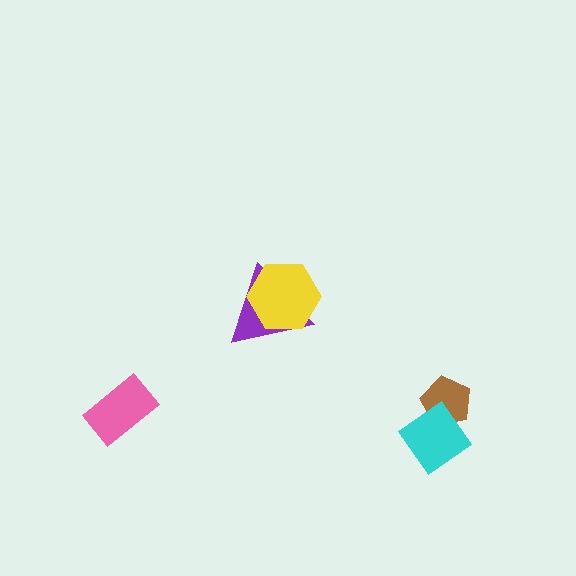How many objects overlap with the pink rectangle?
0 objects overlap with the pink rectangle.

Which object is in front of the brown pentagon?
The cyan diamond is in front of the brown pentagon.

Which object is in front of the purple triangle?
The yellow hexagon is in front of the purple triangle.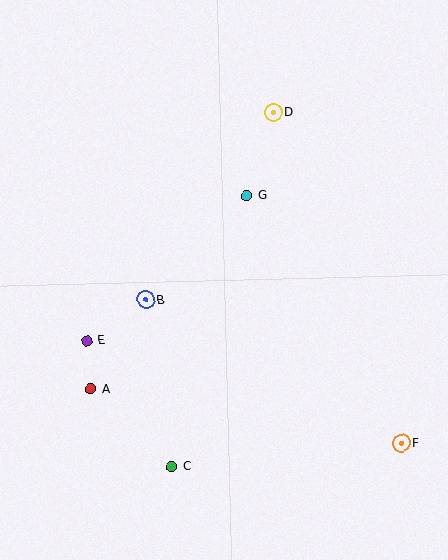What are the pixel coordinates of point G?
Point G is at (247, 196).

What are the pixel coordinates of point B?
Point B is at (146, 300).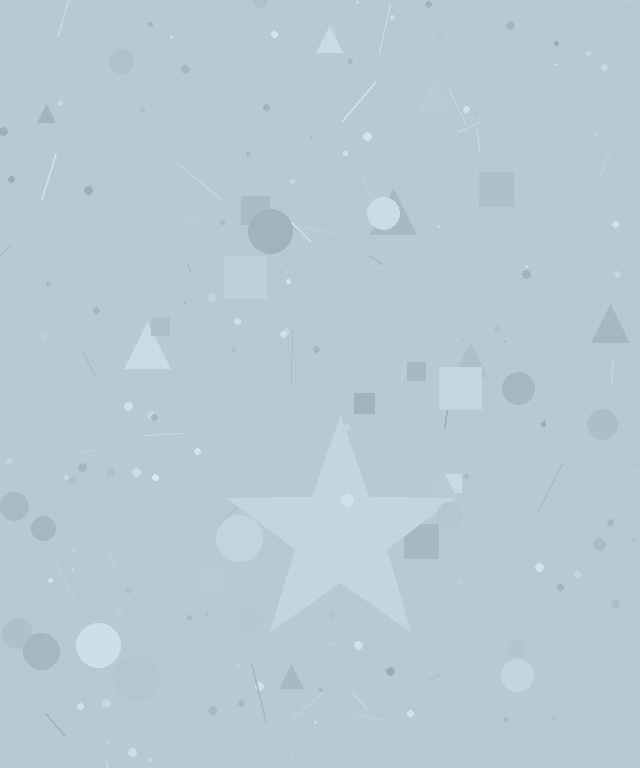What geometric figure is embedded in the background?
A star is embedded in the background.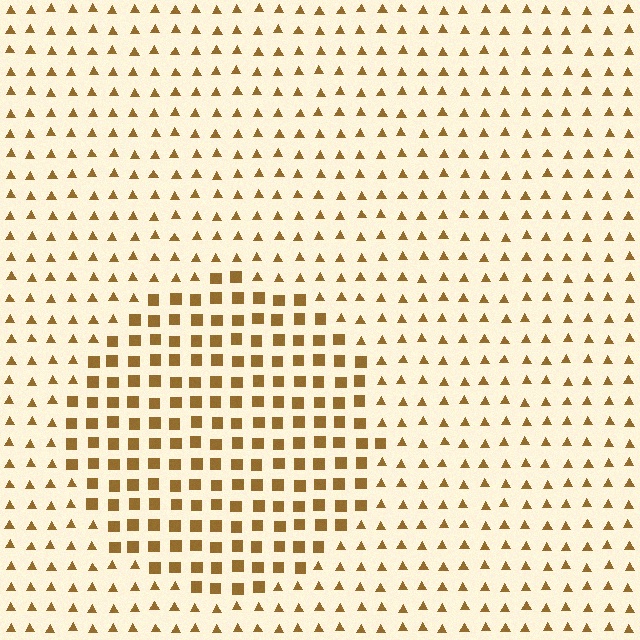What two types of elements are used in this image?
The image uses squares inside the circle region and triangles outside it.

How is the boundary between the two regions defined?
The boundary is defined by a change in element shape: squares inside vs. triangles outside. All elements share the same color and spacing.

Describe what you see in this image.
The image is filled with small brown elements arranged in a uniform grid. A circle-shaped region contains squares, while the surrounding area contains triangles. The boundary is defined purely by the change in element shape.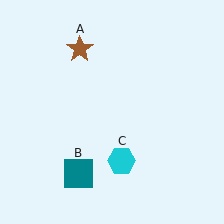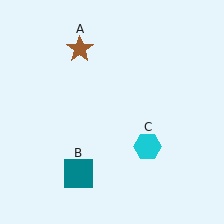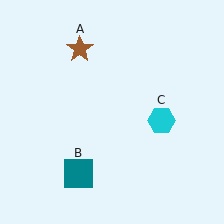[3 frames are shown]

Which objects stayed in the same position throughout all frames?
Brown star (object A) and teal square (object B) remained stationary.